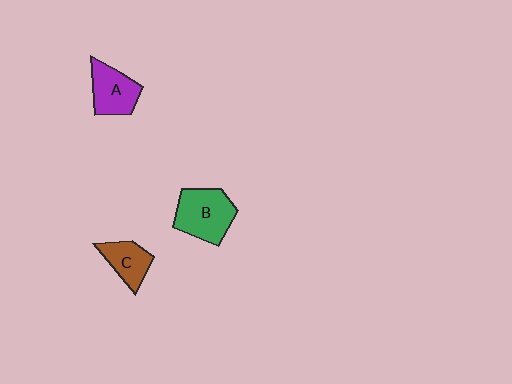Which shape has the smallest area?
Shape C (brown).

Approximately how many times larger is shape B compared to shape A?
Approximately 1.3 times.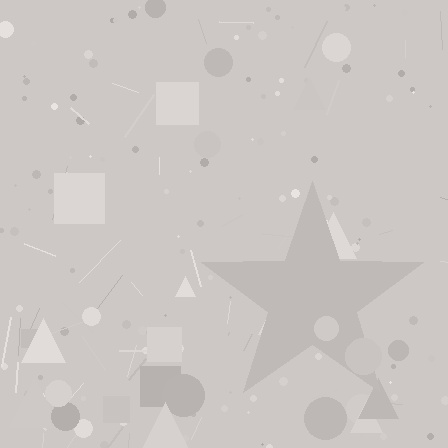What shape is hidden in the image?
A star is hidden in the image.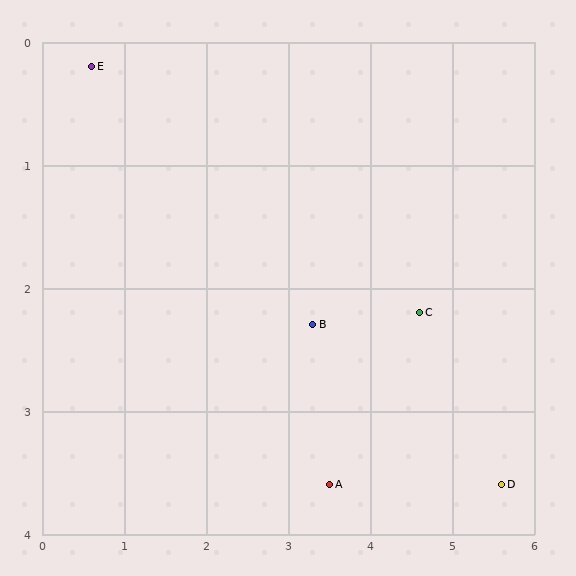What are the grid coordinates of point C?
Point C is at approximately (4.6, 2.2).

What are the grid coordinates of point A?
Point A is at approximately (3.5, 3.6).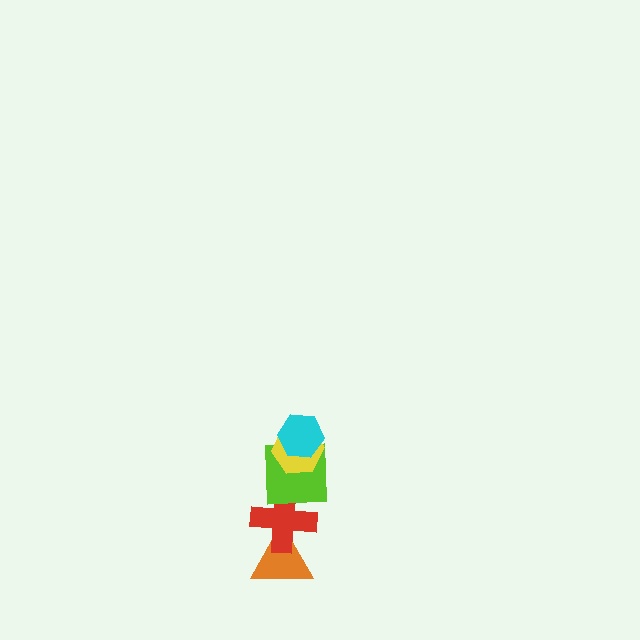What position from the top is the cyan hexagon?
The cyan hexagon is 1st from the top.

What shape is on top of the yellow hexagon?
The cyan hexagon is on top of the yellow hexagon.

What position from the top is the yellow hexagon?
The yellow hexagon is 2nd from the top.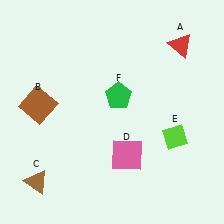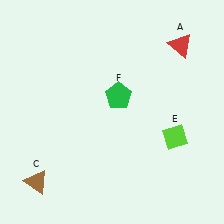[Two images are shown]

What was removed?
The pink square (D), the brown square (B) were removed in Image 2.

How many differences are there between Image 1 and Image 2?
There are 2 differences between the two images.